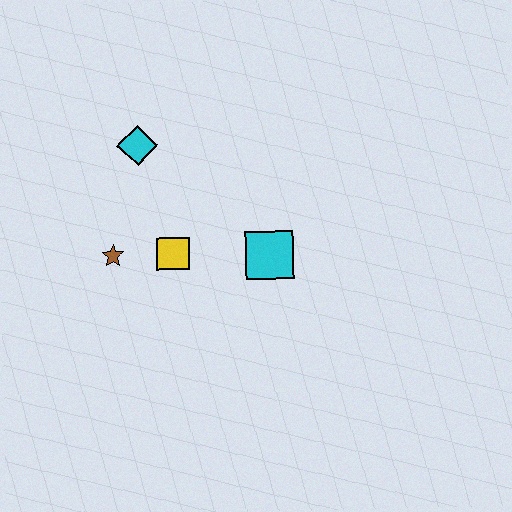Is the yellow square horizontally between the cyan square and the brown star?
Yes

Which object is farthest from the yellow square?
The cyan diamond is farthest from the yellow square.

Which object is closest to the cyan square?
The yellow square is closest to the cyan square.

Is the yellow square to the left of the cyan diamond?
No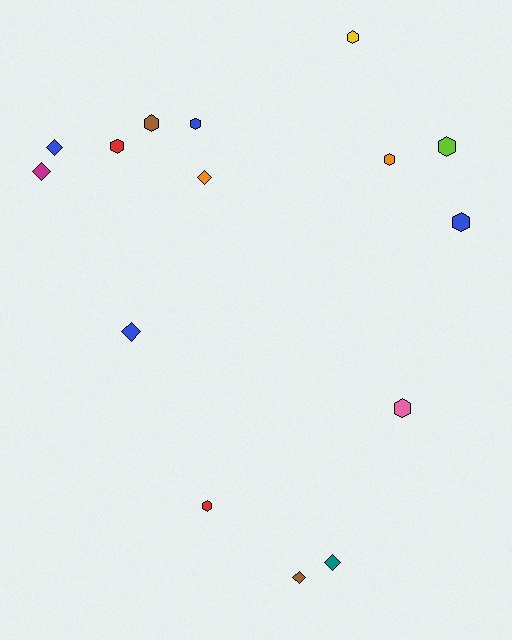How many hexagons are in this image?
There are 9 hexagons.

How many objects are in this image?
There are 15 objects.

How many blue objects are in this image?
There are 4 blue objects.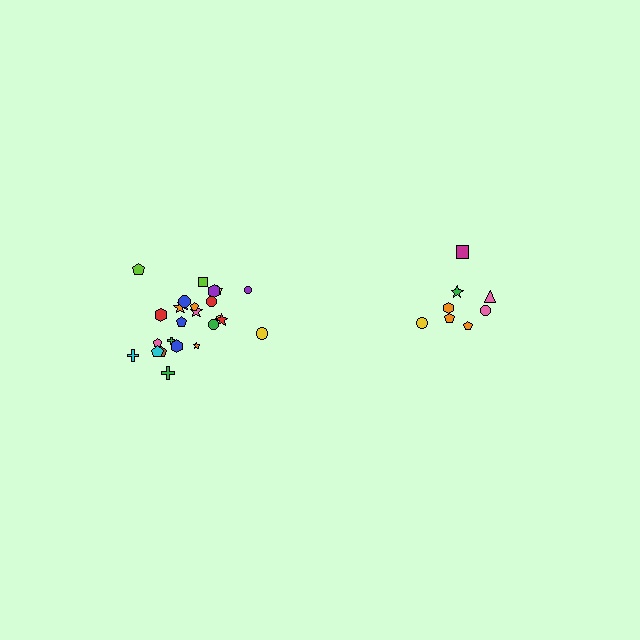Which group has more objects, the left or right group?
The left group.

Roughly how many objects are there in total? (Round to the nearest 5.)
Roughly 35 objects in total.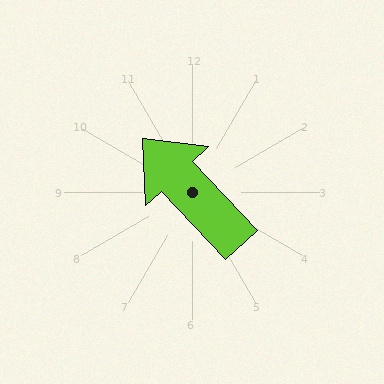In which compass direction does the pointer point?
Northwest.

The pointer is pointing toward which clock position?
Roughly 11 o'clock.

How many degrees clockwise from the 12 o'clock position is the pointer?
Approximately 317 degrees.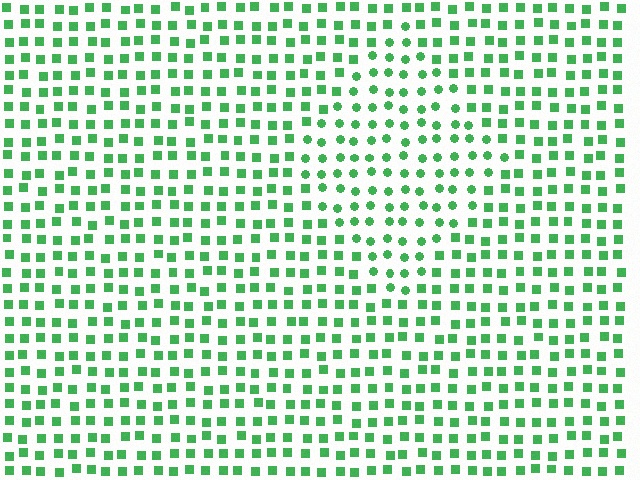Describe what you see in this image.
The image is filled with small green elements arranged in a uniform grid. A diamond-shaped region contains circles, while the surrounding area contains squares. The boundary is defined purely by the change in element shape.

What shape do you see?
I see a diamond.